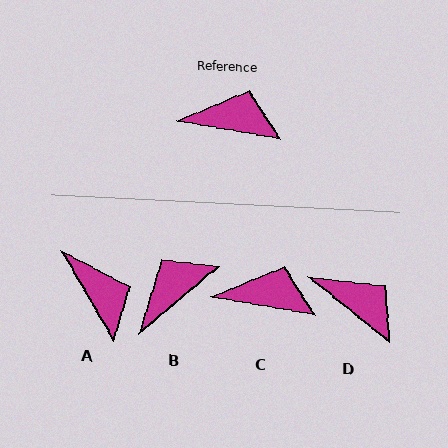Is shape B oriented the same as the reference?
No, it is off by about 50 degrees.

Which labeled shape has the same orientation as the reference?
C.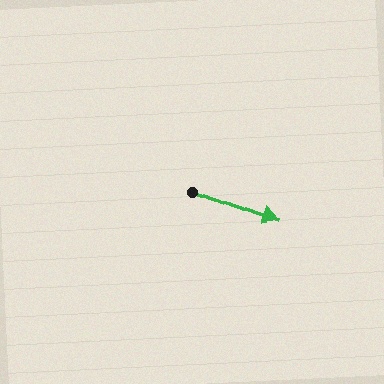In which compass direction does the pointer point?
East.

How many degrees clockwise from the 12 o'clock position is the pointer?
Approximately 110 degrees.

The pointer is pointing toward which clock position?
Roughly 4 o'clock.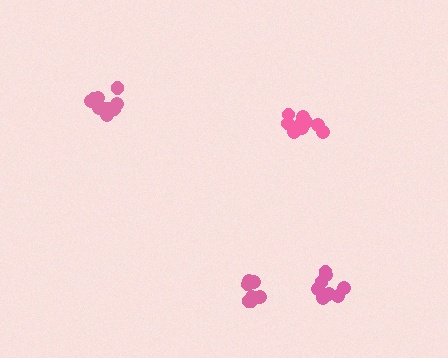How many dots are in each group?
Group 1: 11 dots, Group 2: 7 dots, Group 3: 9 dots, Group 4: 8 dots (35 total).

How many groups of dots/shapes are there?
There are 4 groups.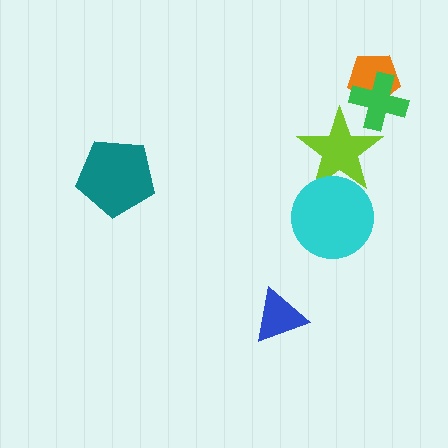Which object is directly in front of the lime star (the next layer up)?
The green cross is directly in front of the lime star.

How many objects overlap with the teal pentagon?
0 objects overlap with the teal pentagon.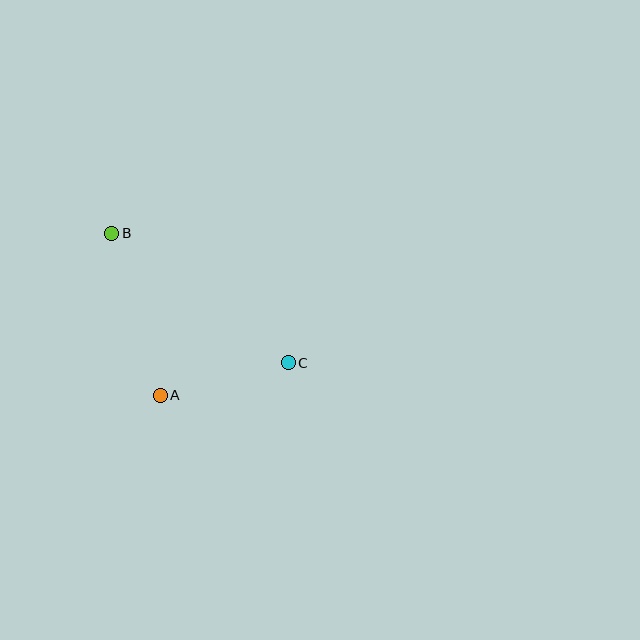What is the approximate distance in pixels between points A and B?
The distance between A and B is approximately 169 pixels.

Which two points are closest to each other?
Points A and C are closest to each other.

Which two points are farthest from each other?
Points B and C are farthest from each other.